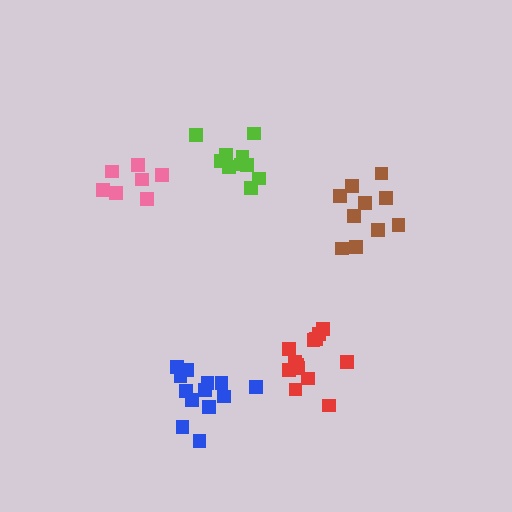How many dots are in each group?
Group 1: 13 dots, Group 2: 10 dots, Group 3: 10 dots, Group 4: 8 dots, Group 5: 13 dots (54 total).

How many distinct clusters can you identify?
There are 5 distinct clusters.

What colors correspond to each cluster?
The clusters are colored: blue, brown, lime, pink, red.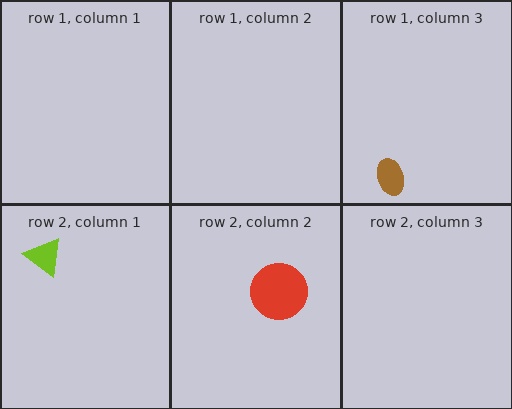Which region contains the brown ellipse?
The row 1, column 3 region.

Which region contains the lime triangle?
The row 2, column 1 region.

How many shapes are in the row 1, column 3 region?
1.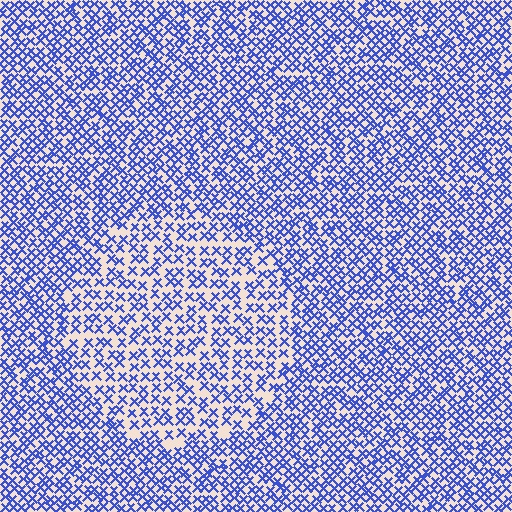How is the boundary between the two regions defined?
The boundary is defined by a change in element density (approximately 1.6x ratio). All elements are the same color, size, and shape.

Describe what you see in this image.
The image contains small blue elements arranged at two different densities. A circle-shaped region is visible where the elements are less densely packed than the surrounding area.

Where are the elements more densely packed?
The elements are more densely packed outside the circle boundary.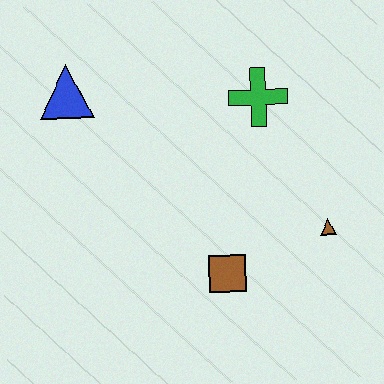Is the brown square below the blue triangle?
Yes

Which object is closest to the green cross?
The brown triangle is closest to the green cross.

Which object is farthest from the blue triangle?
The brown triangle is farthest from the blue triangle.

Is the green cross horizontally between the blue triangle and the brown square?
No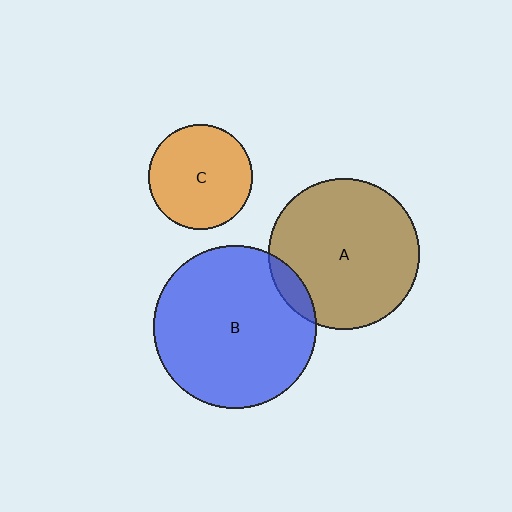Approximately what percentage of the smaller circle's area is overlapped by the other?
Approximately 10%.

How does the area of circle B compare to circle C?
Approximately 2.4 times.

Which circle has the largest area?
Circle B (blue).